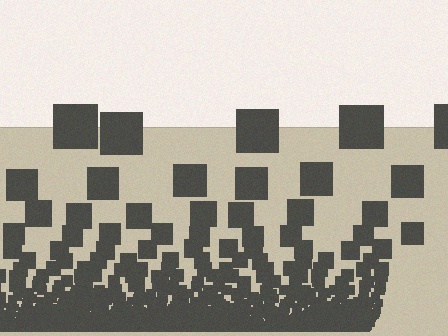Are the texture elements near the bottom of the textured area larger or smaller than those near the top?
Smaller. The gradient is inverted — elements near the bottom are smaller and denser.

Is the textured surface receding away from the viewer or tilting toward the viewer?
The surface appears to tilt toward the viewer. Texture elements get larger and sparser toward the top.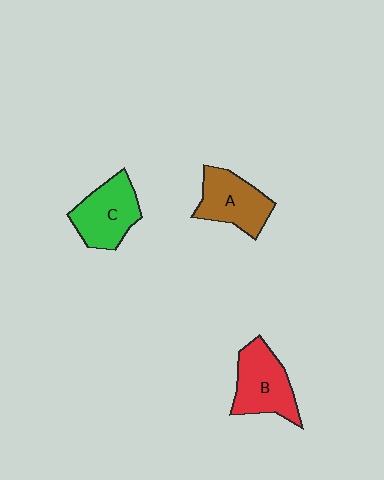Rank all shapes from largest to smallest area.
From largest to smallest: B (red), C (green), A (brown).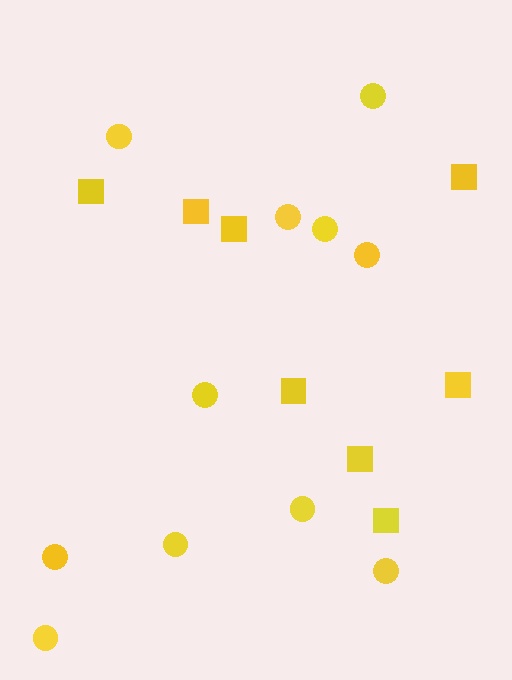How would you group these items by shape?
There are 2 groups: one group of squares (8) and one group of circles (11).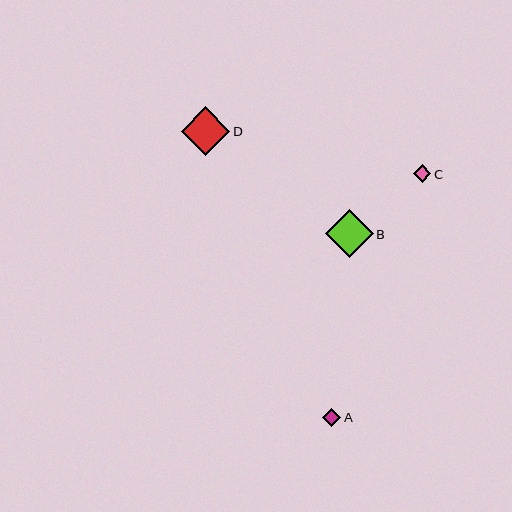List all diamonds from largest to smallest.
From largest to smallest: D, B, A, C.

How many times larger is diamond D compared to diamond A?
Diamond D is approximately 2.6 times the size of diamond A.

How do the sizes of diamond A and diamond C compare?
Diamond A and diamond C are approximately the same size.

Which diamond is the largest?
Diamond D is the largest with a size of approximately 48 pixels.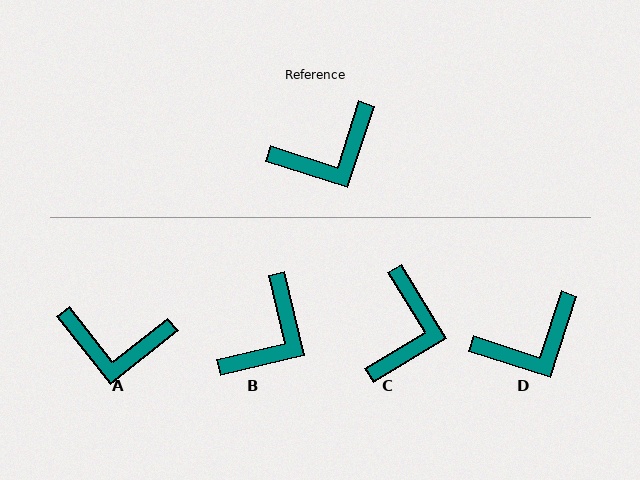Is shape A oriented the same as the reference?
No, it is off by about 34 degrees.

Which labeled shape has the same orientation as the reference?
D.